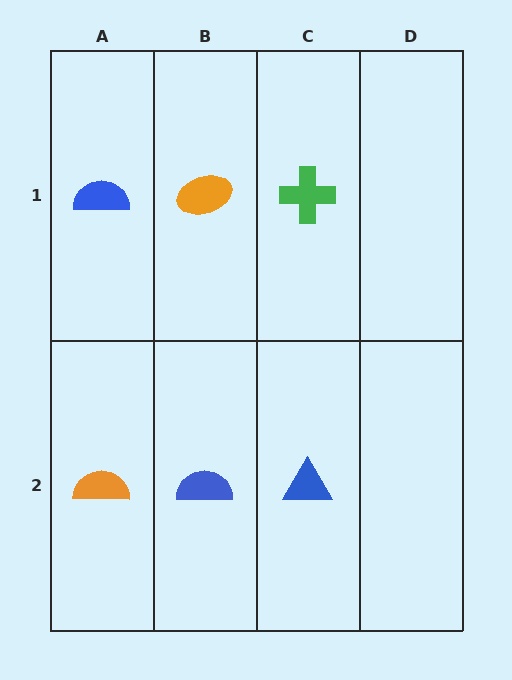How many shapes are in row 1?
3 shapes.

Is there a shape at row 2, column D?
No, that cell is empty.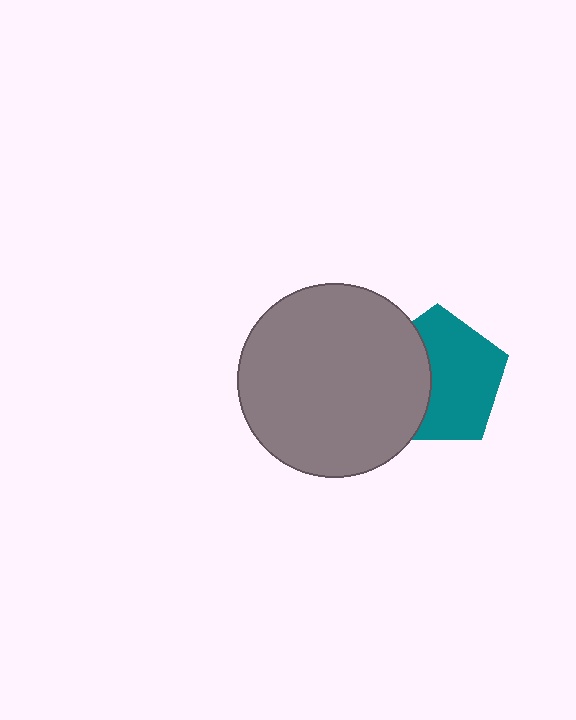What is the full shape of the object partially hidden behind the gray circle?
The partially hidden object is a teal pentagon.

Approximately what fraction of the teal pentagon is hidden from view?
Roughly 38% of the teal pentagon is hidden behind the gray circle.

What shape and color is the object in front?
The object in front is a gray circle.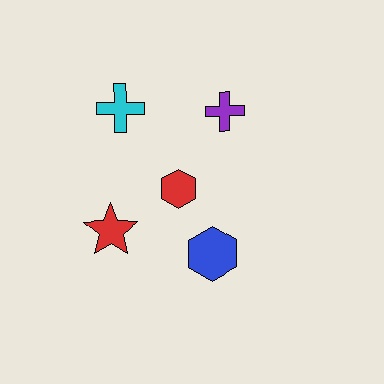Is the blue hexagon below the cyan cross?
Yes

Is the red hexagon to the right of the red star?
Yes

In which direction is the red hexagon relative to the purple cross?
The red hexagon is below the purple cross.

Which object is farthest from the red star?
The purple cross is farthest from the red star.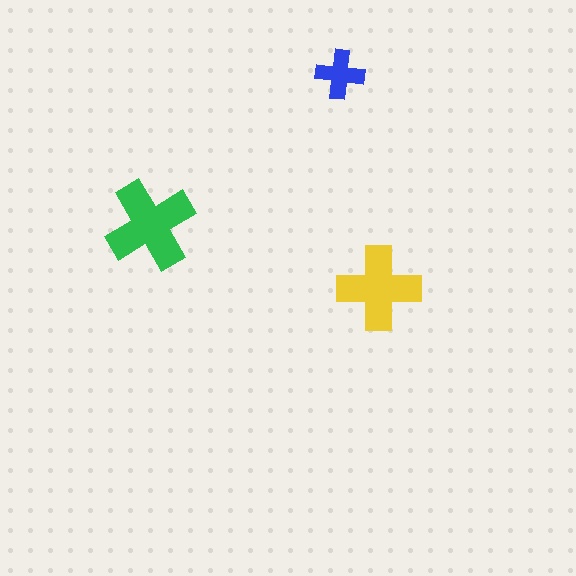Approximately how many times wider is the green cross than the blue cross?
About 2 times wider.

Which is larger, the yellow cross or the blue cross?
The yellow one.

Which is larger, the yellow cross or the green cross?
The green one.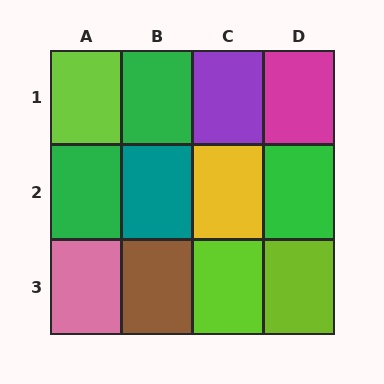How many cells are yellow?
1 cell is yellow.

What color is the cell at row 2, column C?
Yellow.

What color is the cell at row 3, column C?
Lime.